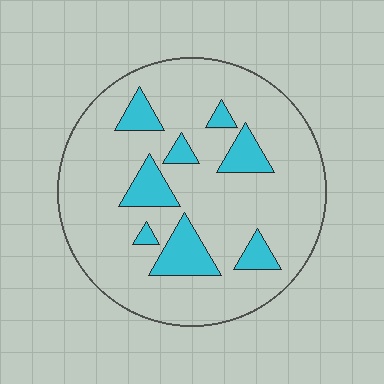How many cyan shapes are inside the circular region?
8.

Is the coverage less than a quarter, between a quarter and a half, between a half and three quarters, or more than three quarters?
Less than a quarter.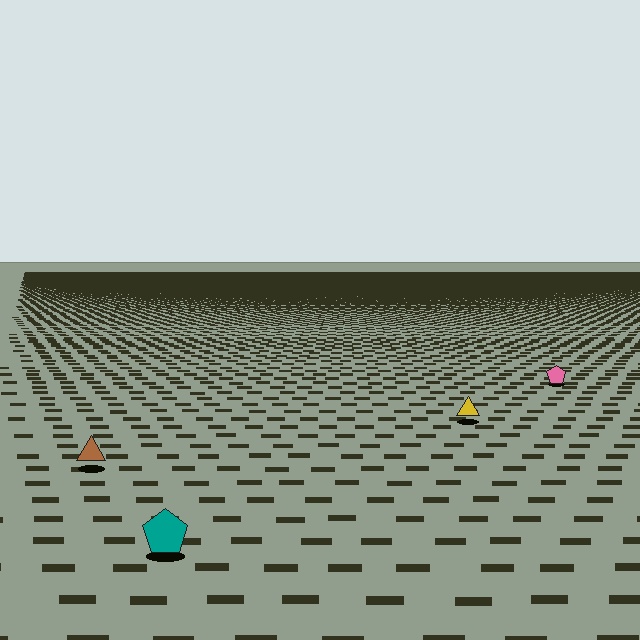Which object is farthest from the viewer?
The pink pentagon is farthest from the viewer. It appears smaller and the ground texture around it is denser.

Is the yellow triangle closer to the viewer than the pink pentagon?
Yes. The yellow triangle is closer — you can tell from the texture gradient: the ground texture is coarser near it.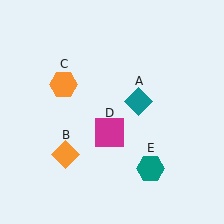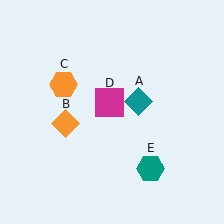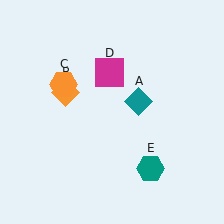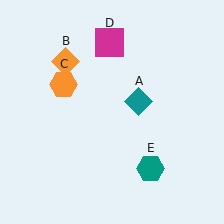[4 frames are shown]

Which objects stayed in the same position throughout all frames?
Teal diamond (object A) and orange hexagon (object C) and teal hexagon (object E) remained stationary.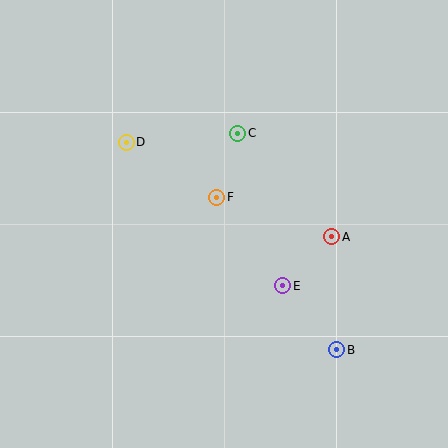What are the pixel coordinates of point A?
Point A is at (331, 237).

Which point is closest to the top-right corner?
Point C is closest to the top-right corner.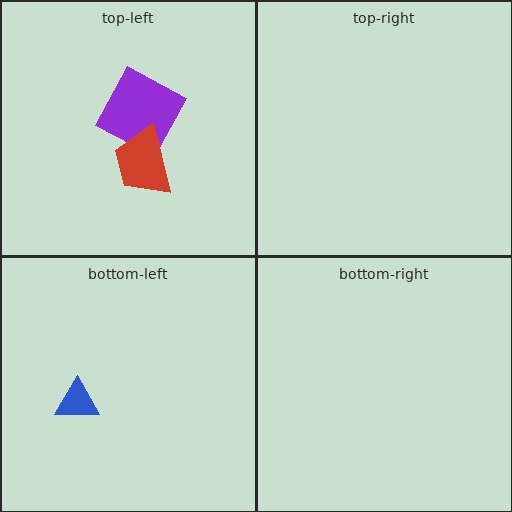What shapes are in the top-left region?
The purple square, the red trapezoid.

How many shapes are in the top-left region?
2.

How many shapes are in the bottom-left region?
1.